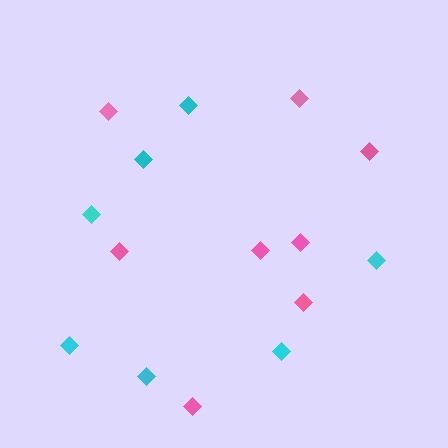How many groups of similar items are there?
There are 2 groups: one group of cyan diamonds (7) and one group of pink diamonds (8).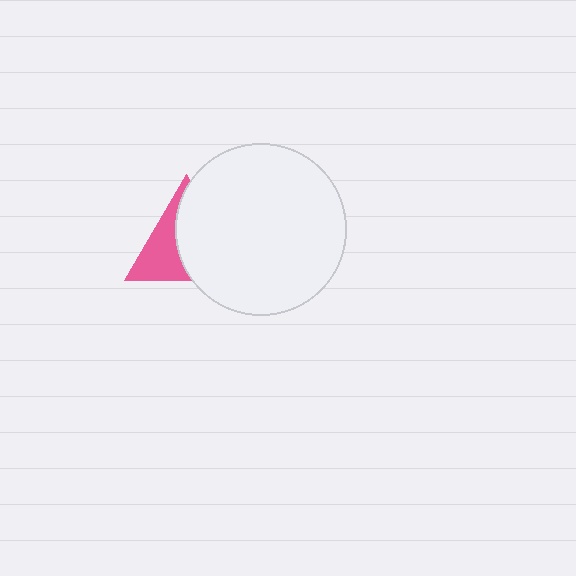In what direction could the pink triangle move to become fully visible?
The pink triangle could move left. That would shift it out from behind the white circle entirely.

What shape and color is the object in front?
The object in front is a white circle.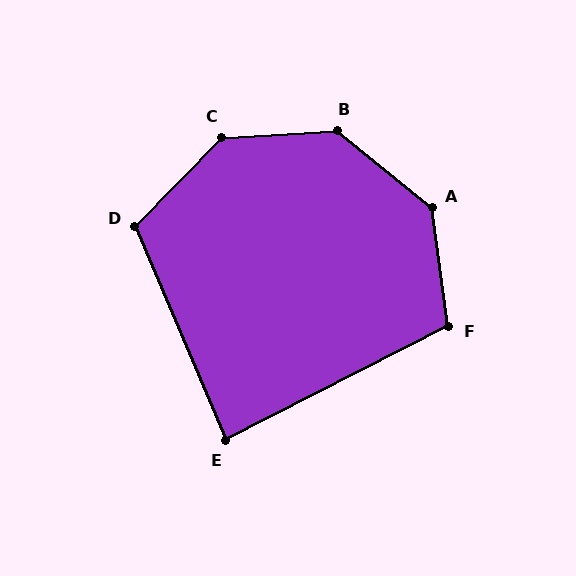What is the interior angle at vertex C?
Approximately 137 degrees (obtuse).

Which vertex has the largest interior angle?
B, at approximately 138 degrees.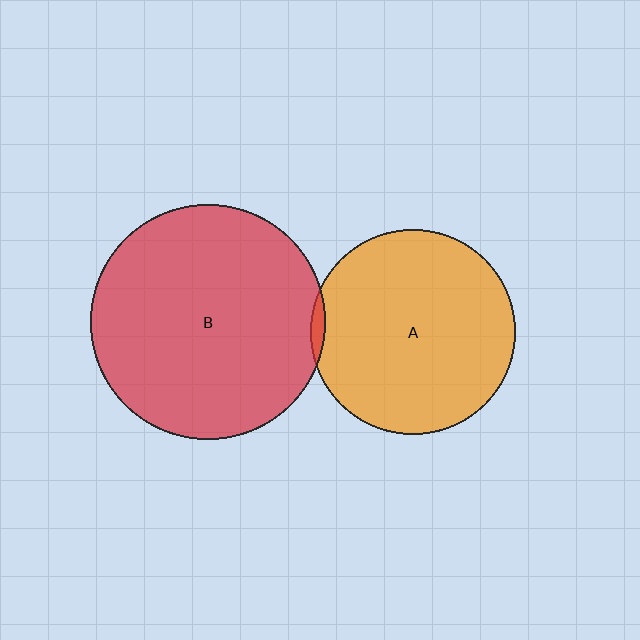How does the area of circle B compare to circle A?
Approximately 1.3 times.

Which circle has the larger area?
Circle B (red).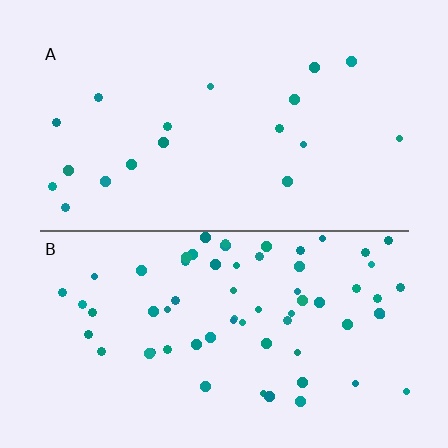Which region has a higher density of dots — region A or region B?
B (the bottom).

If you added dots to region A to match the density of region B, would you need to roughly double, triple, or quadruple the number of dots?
Approximately quadruple.